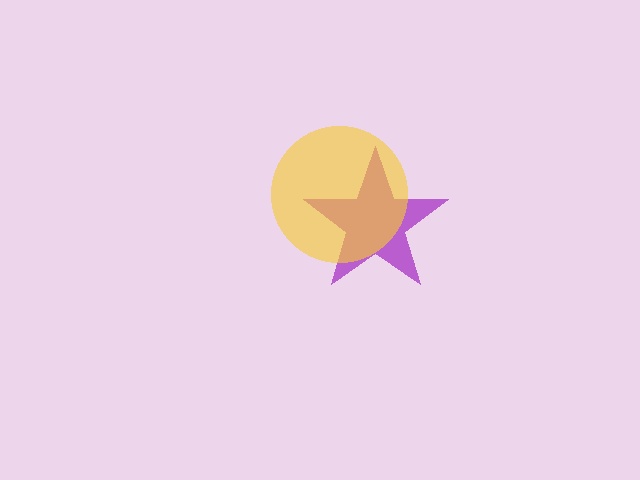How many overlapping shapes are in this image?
There are 2 overlapping shapes in the image.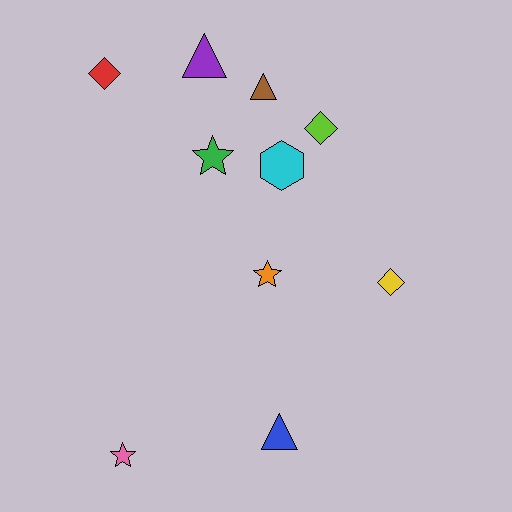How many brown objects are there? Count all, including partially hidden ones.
There is 1 brown object.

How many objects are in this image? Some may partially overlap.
There are 10 objects.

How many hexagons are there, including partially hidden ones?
There is 1 hexagon.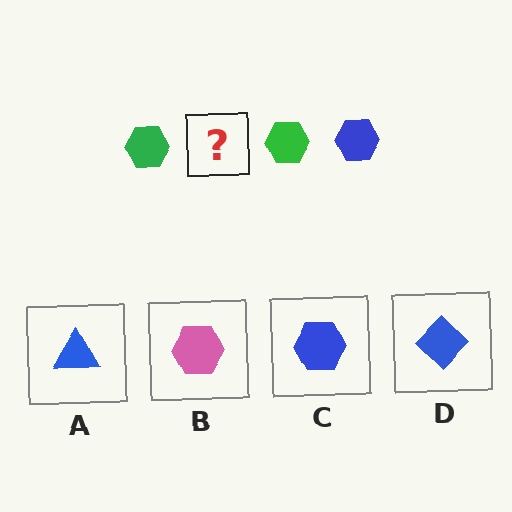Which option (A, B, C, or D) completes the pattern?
C.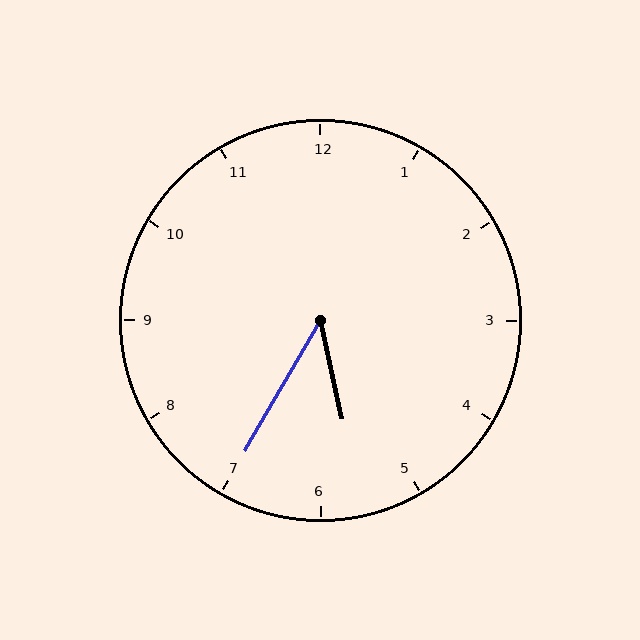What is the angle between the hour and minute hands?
Approximately 42 degrees.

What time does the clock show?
5:35.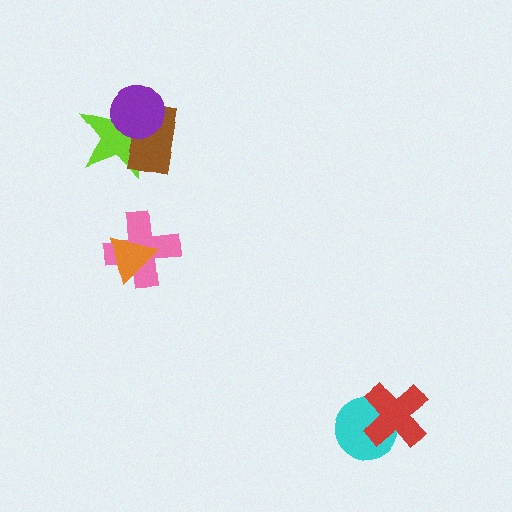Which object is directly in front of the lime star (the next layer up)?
The brown rectangle is directly in front of the lime star.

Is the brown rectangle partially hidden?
Yes, it is partially covered by another shape.